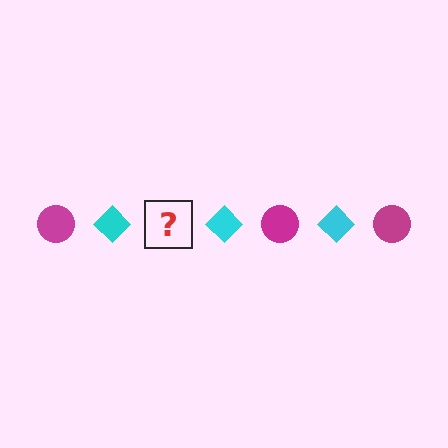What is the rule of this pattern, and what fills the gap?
The rule is that the pattern alternates between magenta circle and cyan diamond. The gap should be filled with a magenta circle.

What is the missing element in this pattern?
The missing element is a magenta circle.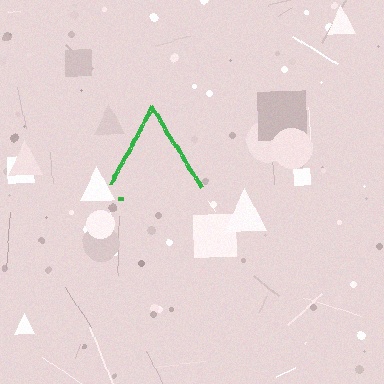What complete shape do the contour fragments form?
The contour fragments form a triangle.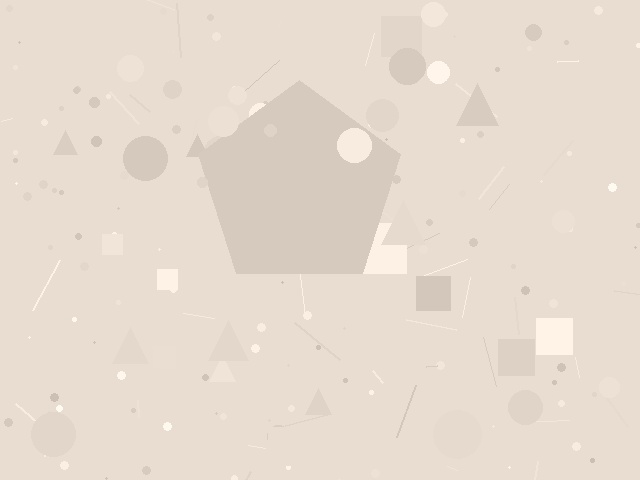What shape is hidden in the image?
A pentagon is hidden in the image.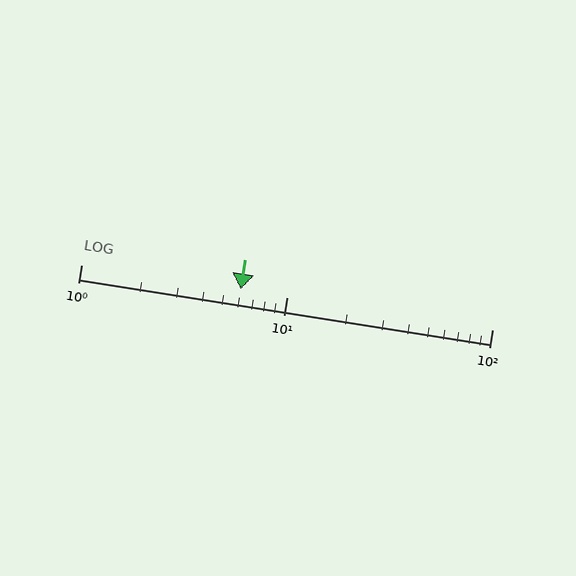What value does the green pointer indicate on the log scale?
The pointer indicates approximately 6.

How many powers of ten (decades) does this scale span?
The scale spans 2 decades, from 1 to 100.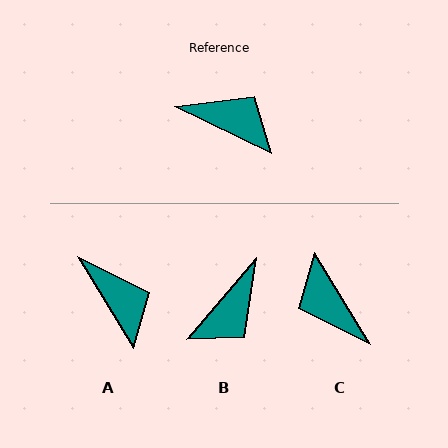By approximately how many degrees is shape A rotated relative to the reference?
Approximately 33 degrees clockwise.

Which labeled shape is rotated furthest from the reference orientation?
C, about 147 degrees away.